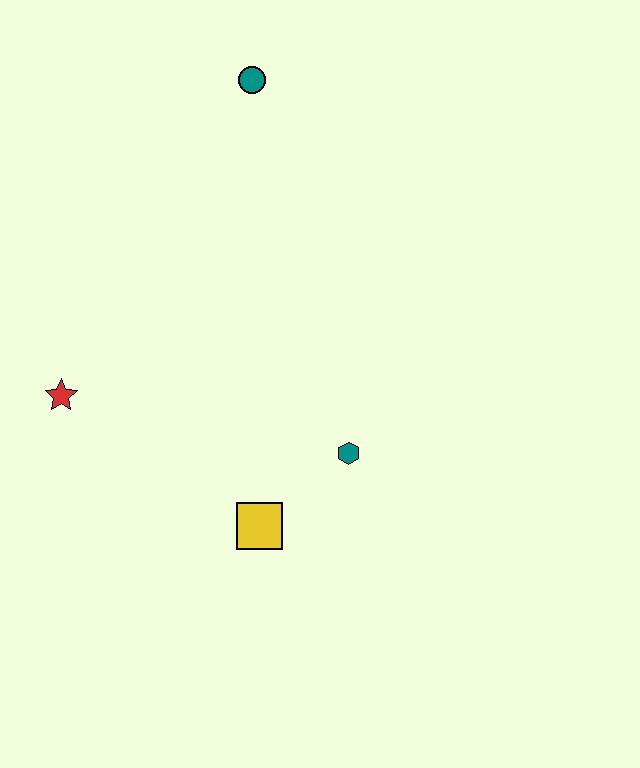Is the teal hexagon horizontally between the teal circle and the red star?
No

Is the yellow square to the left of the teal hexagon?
Yes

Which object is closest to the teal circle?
The red star is closest to the teal circle.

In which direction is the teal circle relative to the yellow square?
The teal circle is above the yellow square.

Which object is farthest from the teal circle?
The yellow square is farthest from the teal circle.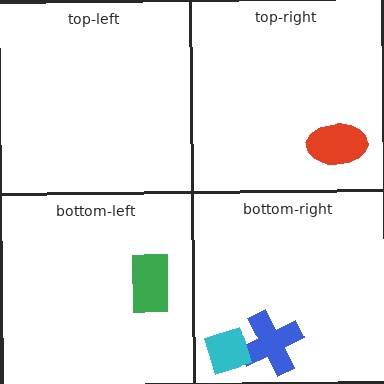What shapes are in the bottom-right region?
The blue cross, the cyan diamond.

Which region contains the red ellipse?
The top-right region.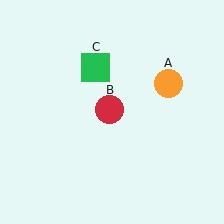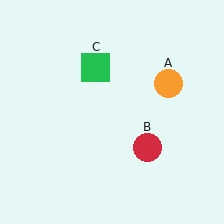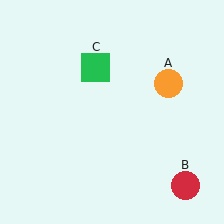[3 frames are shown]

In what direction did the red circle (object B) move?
The red circle (object B) moved down and to the right.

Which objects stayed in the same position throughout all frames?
Orange circle (object A) and green square (object C) remained stationary.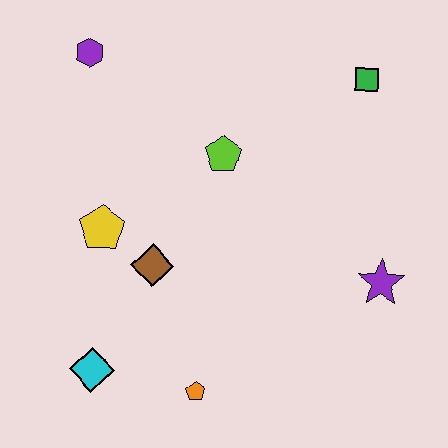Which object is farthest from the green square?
The cyan diamond is farthest from the green square.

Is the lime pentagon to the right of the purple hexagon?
Yes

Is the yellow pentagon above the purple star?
Yes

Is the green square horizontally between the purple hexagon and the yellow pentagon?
No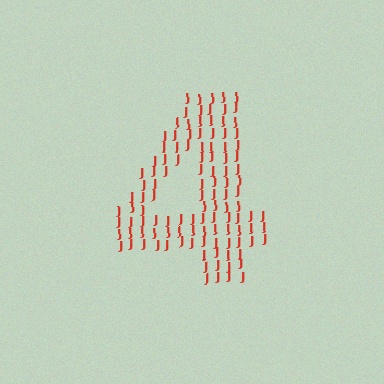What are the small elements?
The small elements are letter J's.